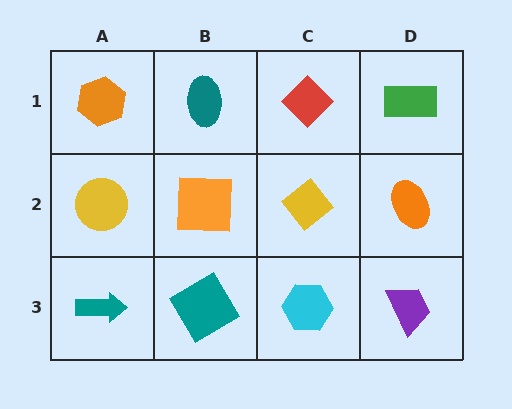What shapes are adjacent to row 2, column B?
A teal ellipse (row 1, column B), a teal diamond (row 3, column B), a yellow circle (row 2, column A), a yellow diamond (row 2, column C).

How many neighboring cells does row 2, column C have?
4.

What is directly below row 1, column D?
An orange ellipse.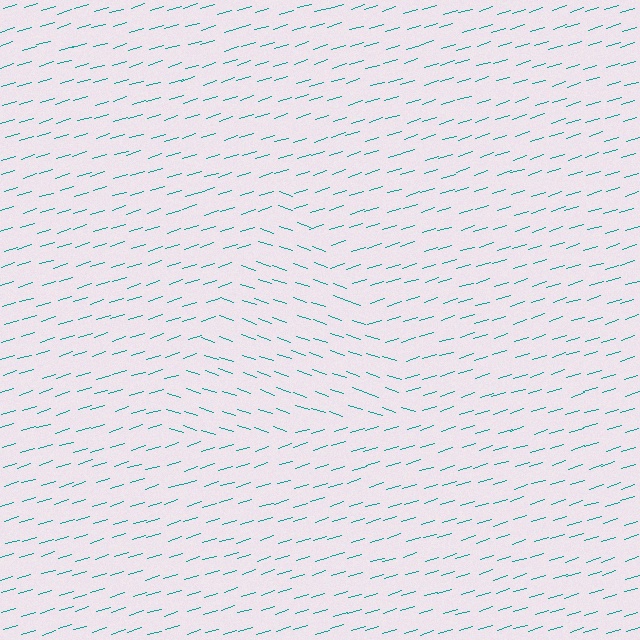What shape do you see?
I see a triangle.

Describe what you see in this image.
The image is filled with small teal line segments. A triangle region in the image has lines oriented differently from the surrounding lines, creating a visible texture boundary.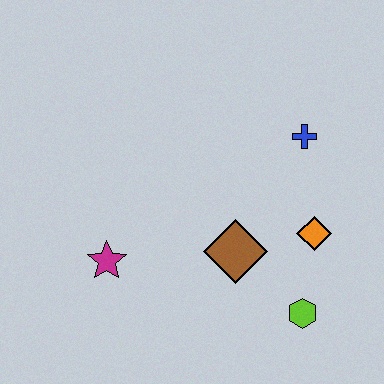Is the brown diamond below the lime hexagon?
No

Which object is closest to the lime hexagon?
The orange diamond is closest to the lime hexagon.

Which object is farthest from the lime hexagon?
The magenta star is farthest from the lime hexagon.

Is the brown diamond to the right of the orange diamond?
No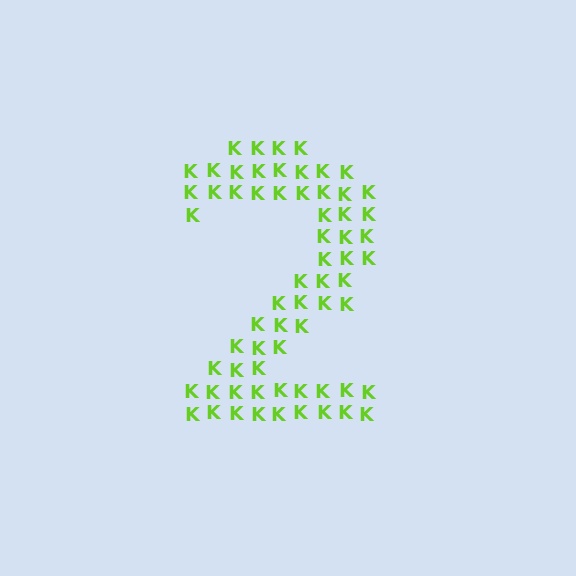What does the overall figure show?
The overall figure shows the digit 2.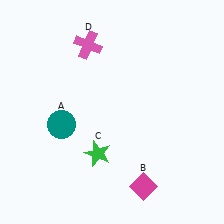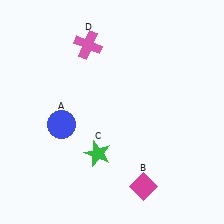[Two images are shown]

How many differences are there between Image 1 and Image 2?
There is 1 difference between the two images.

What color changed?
The circle (A) changed from teal in Image 1 to blue in Image 2.